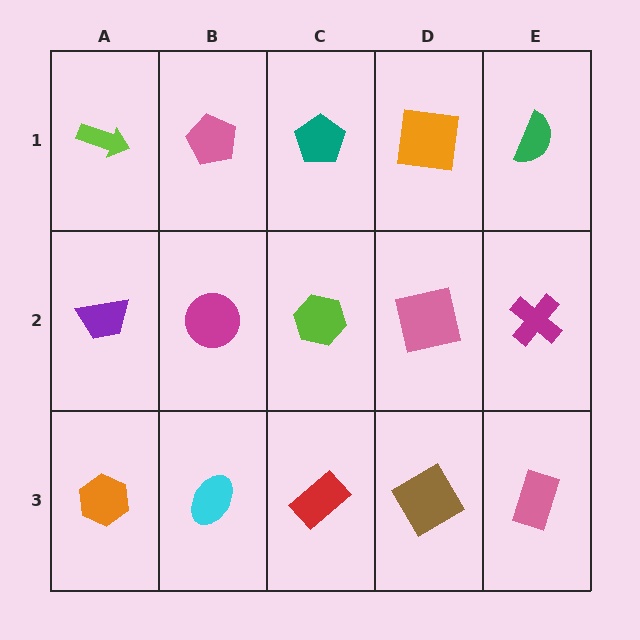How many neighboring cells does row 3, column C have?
3.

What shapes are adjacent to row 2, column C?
A teal pentagon (row 1, column C), a red rectangle (row 3, column C), a magenta circle (row 2, column B), a pink square (row 2, column D).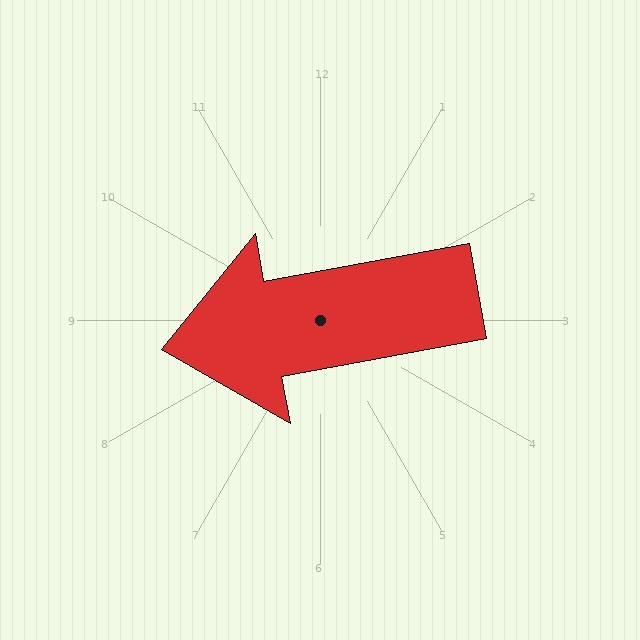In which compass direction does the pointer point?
West.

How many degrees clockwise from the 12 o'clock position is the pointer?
Approximately 260 degrees.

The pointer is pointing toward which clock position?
Roughly 9 o'clock.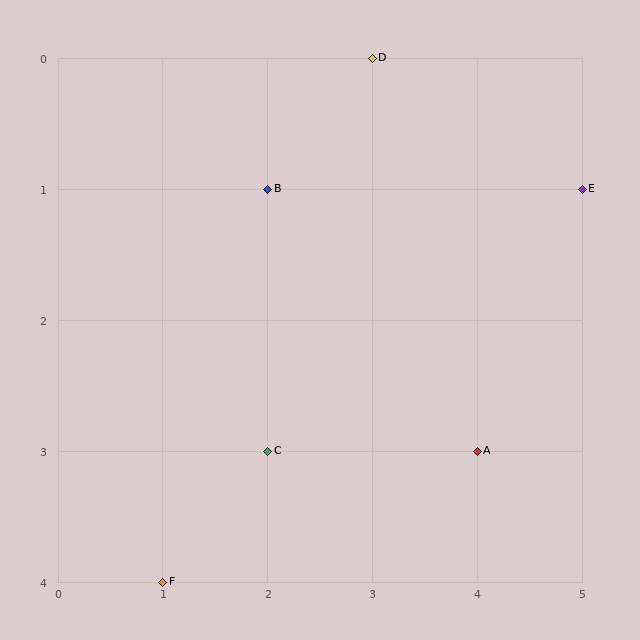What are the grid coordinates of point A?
Point A is at grid coordinates (4, 3).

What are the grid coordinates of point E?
Point E is at grid coordinates (5, 1).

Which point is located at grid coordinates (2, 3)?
Point C is at (2, 3).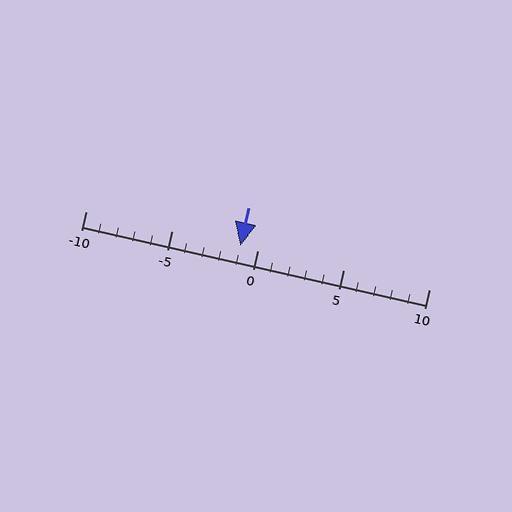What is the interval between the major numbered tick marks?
The major tick marks are spaced 5 units apart.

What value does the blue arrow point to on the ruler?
The blue arrow points to approximately -1.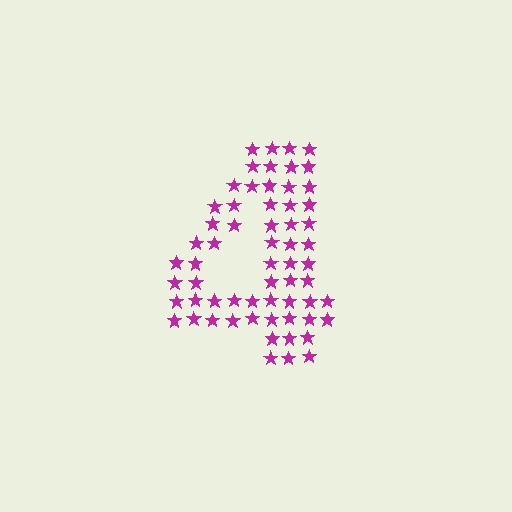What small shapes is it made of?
It is made of small stars.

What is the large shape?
The large shape is the digit 4.